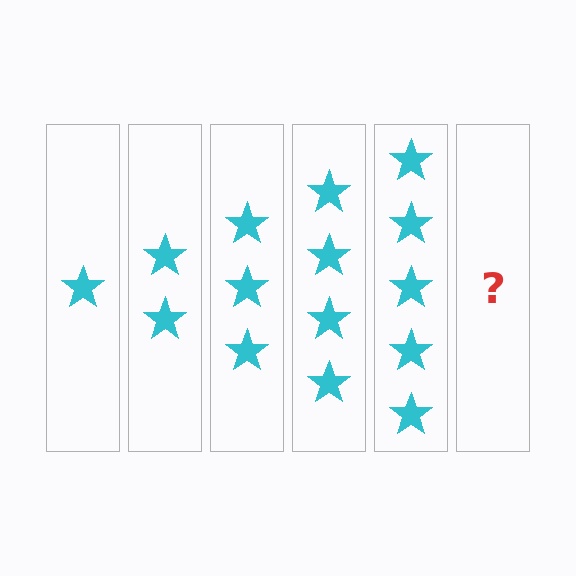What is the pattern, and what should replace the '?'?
The pattern is that each step adds one more star. The '?' should be 6 stars.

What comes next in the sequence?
The next element should be 6 stars.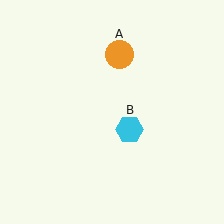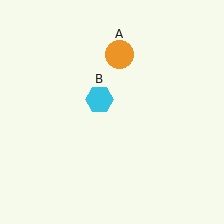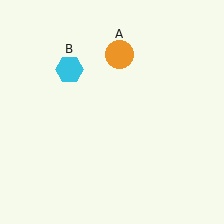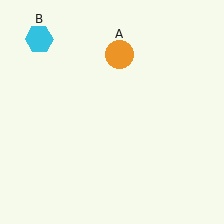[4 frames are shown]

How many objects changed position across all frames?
1 object changed position: cyan hexagon (object B).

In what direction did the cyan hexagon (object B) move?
The cyan hexagon (object B) moved up and to the left.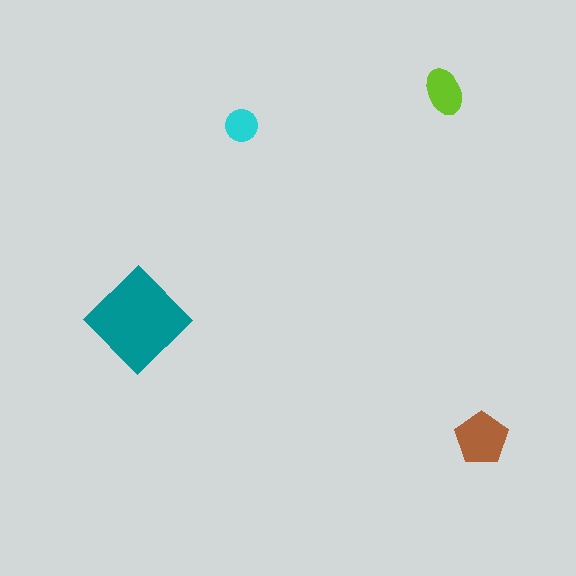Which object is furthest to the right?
The brown pentagon is rightmost.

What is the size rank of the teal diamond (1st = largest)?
1st.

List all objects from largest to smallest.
The teal diamond, the brown pentagon, the lime ellipse, the cyan circle.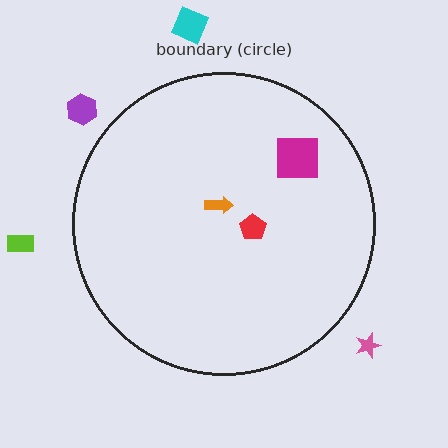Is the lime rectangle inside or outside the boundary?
Outside.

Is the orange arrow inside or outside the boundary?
Inside.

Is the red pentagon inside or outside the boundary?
Inside.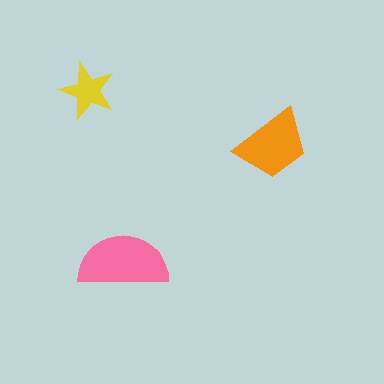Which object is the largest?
The pink semicircle.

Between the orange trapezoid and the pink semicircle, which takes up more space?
The pink semicircle.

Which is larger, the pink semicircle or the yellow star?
The pink semicircle.